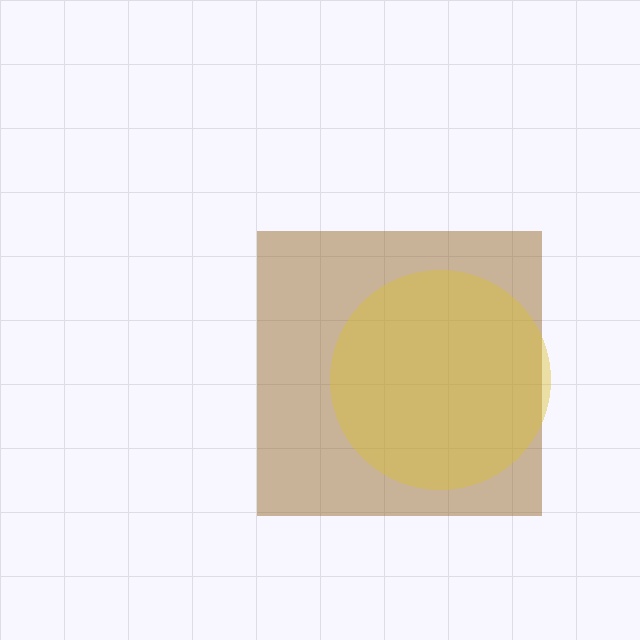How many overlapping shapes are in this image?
There are 2 overlapping shapes in the image.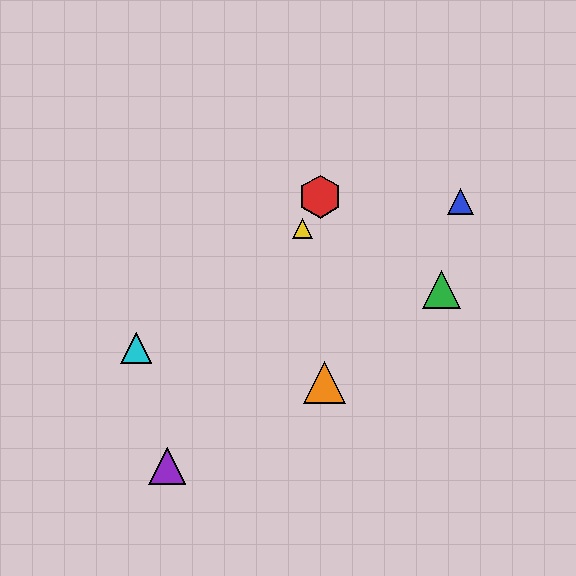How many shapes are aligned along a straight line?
3 shapes (the red hexagon, the yellow triangle, the purple triangle) are aligned along a straight line.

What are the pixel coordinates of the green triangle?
The green triangle is at (442, 290).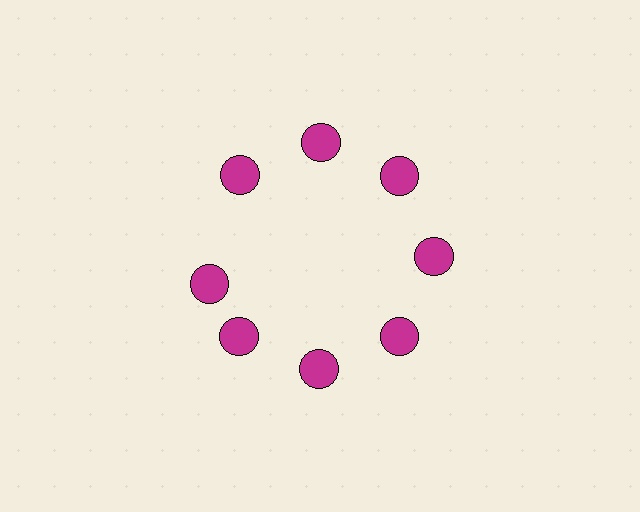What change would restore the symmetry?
The symmetry would be restored by rotating it back into even spacing with its neighbors so that all 8 circles sit at equal angles and equal distance from the center.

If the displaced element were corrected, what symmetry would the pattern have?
It would have 8-fold rotational symmetry — the pattern would map onto itself every 45 degrees.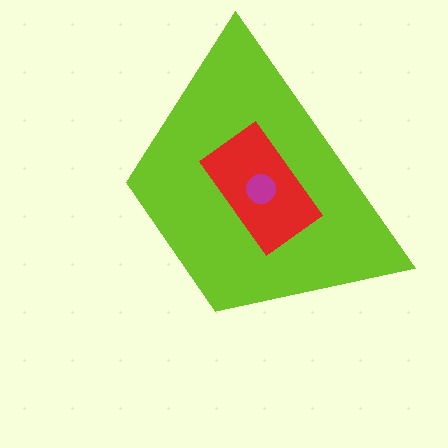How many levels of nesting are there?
3.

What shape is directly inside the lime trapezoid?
The red rectangle.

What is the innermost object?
The magenta circle.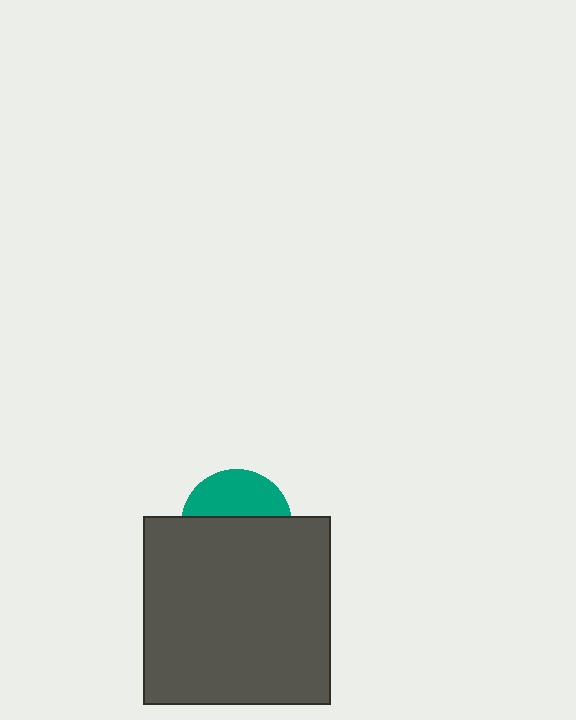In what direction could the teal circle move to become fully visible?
The teal circle could move up. That would shift it out from behind the dark gray square entirely.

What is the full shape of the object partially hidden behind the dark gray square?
The partially hidden object is a teal circle.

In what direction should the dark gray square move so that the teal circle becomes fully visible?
The dark gray square should move down. That is the shortest direction to clear the overlap and leave the teal circle fully visible.